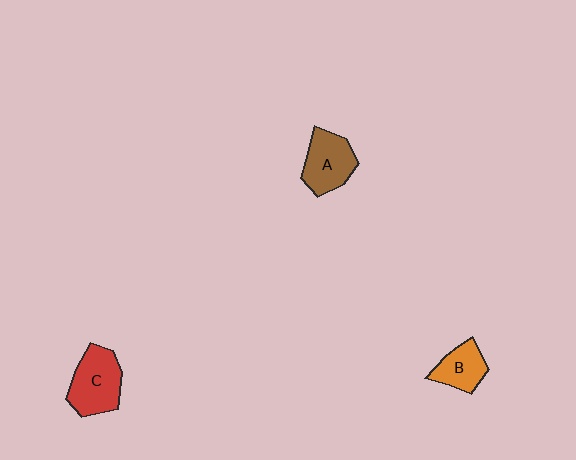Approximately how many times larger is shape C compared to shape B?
Approximately 1.5 times.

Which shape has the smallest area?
Shape B (orange).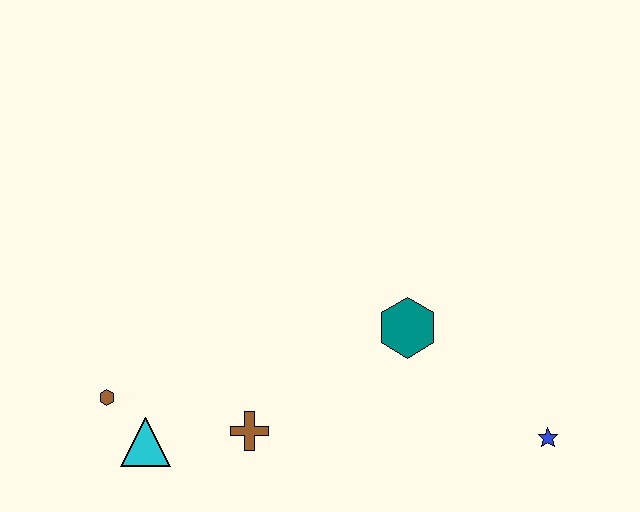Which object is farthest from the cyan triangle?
The blue star is farthest from the cyan triangle.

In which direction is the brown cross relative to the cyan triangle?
The brown cross is to the right of the cyan triangle.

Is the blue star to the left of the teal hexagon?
No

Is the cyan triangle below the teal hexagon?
Yes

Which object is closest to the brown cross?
The cyan triangle is closest to the brown cross.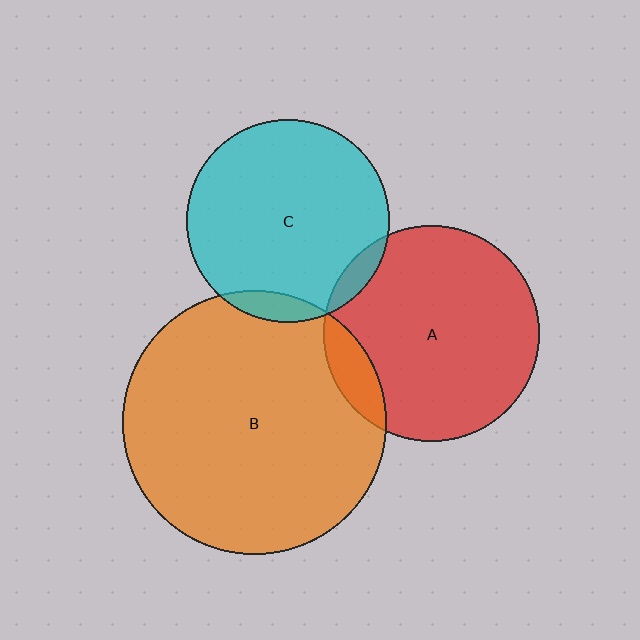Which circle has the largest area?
Circle B (orange).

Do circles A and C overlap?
Yes.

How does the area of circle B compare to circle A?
Approximately 1.5 times.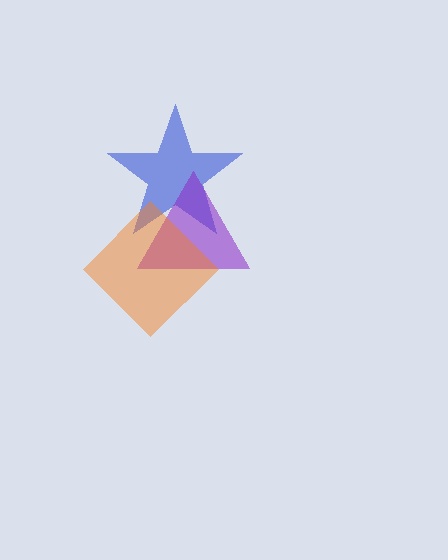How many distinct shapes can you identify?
There are 3 distinct shapes: a blue star, a purple triangle, an orange diamond.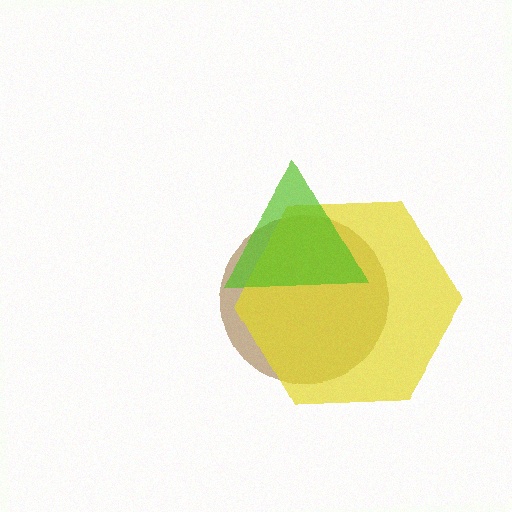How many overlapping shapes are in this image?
There are 3 overlapping shapes in the image.